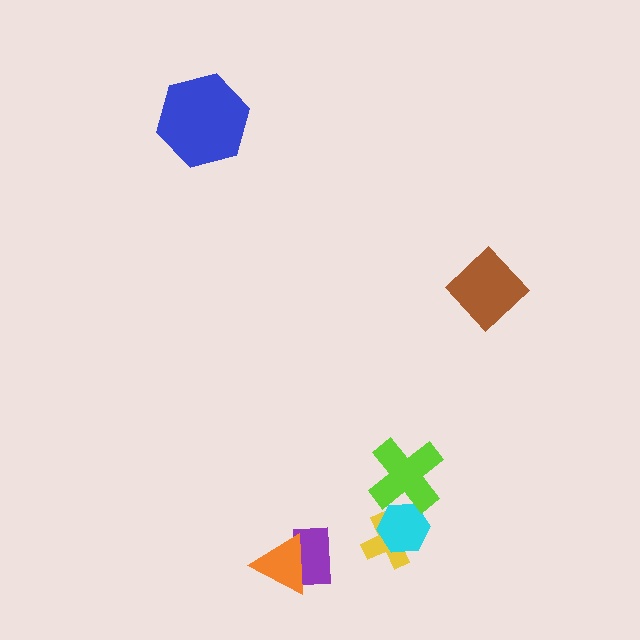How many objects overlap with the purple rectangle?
1 object overlaps with the purple rectangle.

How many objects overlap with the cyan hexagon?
2 objects overlap with the cyan hexagon.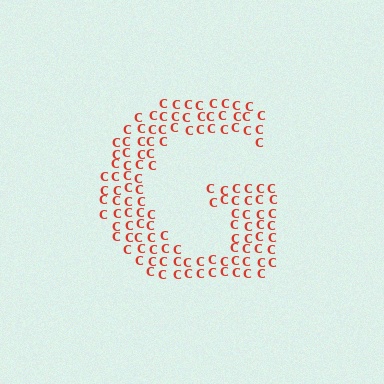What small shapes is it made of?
It is made of small letter C's.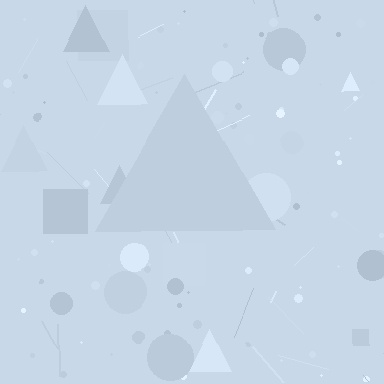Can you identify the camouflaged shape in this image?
The camouflaged shape is a triangle.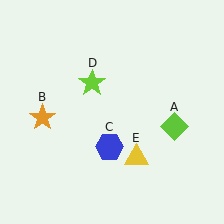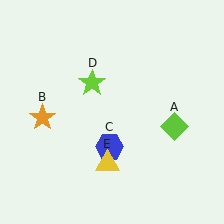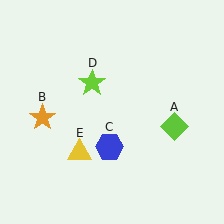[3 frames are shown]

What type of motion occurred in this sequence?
The yellow triangle (object E) rotated clockwise around the center of the scene.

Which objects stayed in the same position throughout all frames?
Lime diamond (object A) and orange star (object B) and blue hexagon (object C) and lime star (object D) remained stationary.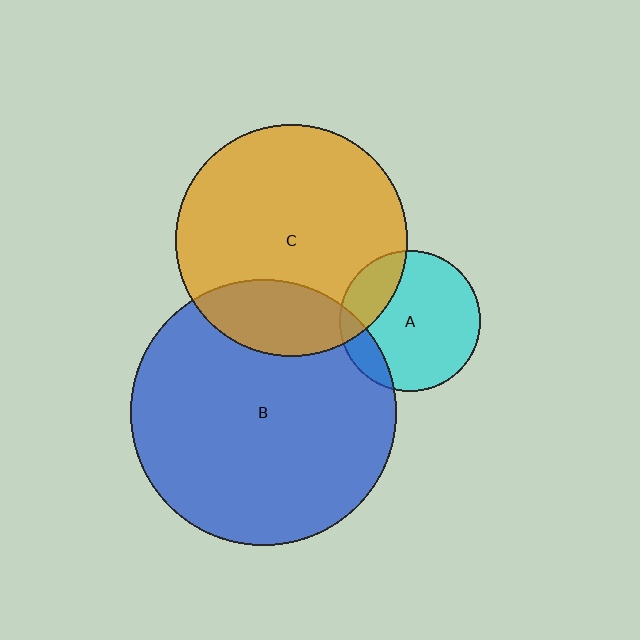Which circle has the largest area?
Circle B (blue).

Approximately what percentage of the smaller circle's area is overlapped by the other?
Approximately 15%.